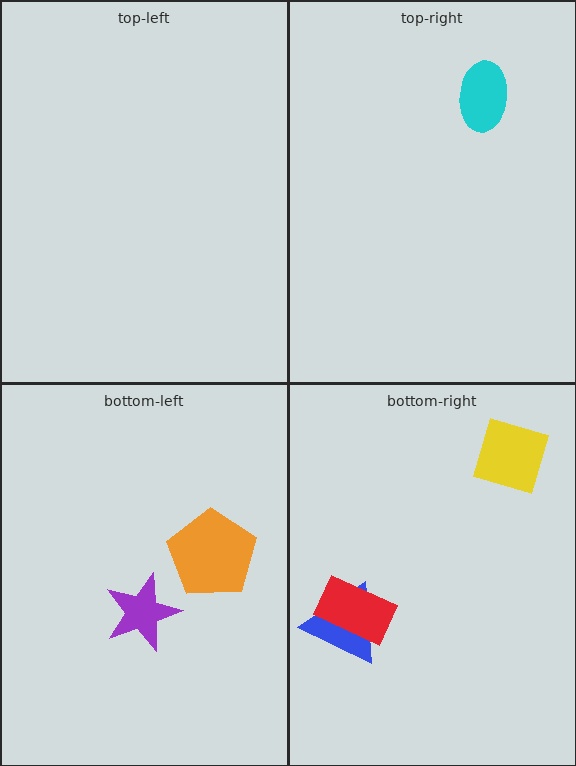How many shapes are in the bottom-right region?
3.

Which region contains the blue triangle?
The bottom-right region.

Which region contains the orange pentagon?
The bottom-left region.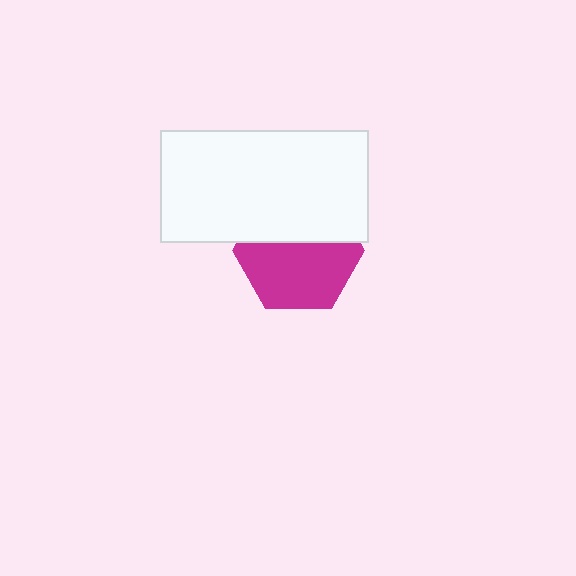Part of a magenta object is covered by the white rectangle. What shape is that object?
It is a hexagon.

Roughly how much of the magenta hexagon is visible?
About half of it is visible (roughly 59%).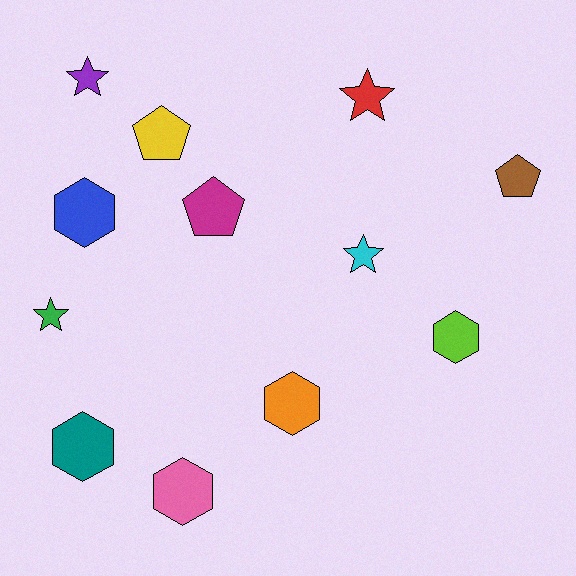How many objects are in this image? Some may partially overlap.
There are 12 objects.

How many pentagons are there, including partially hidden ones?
There are 3 pentagons.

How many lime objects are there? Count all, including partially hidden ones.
There is 1 lime object.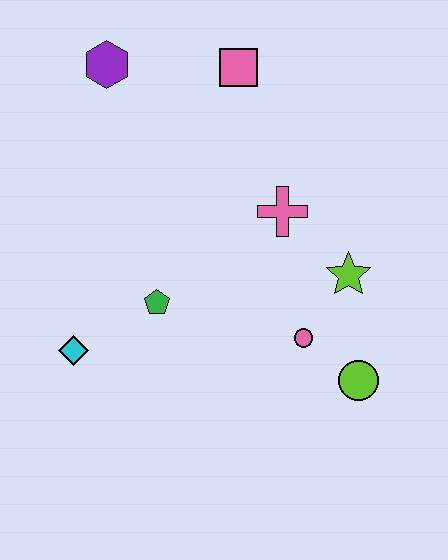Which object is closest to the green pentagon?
The cyan diamond is closest to the green pentagon.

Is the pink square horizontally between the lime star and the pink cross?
No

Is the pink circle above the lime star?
No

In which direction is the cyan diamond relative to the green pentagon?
The cyan diamond is to the left of the green pentagon.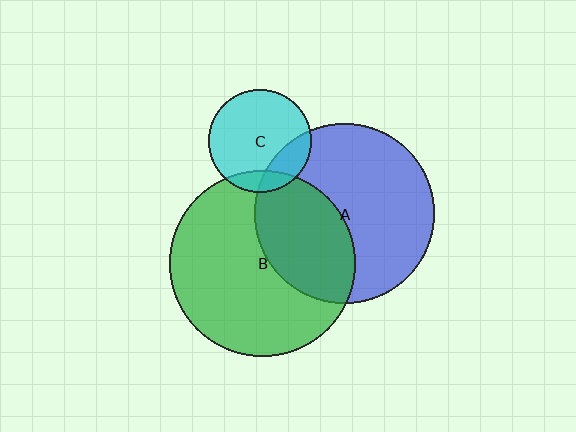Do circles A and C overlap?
Yes.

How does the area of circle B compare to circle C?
Approximately 3.2 times.